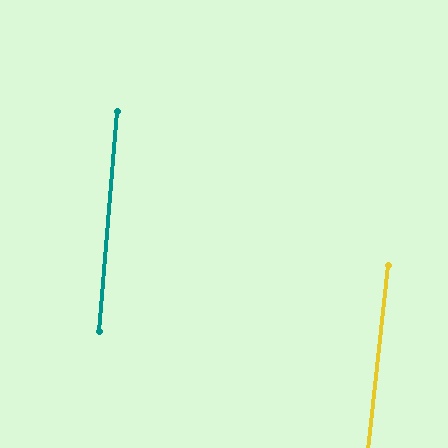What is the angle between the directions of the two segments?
Approximately 1 degree.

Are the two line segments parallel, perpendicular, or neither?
Parallel — their directions differ by only 1.4°.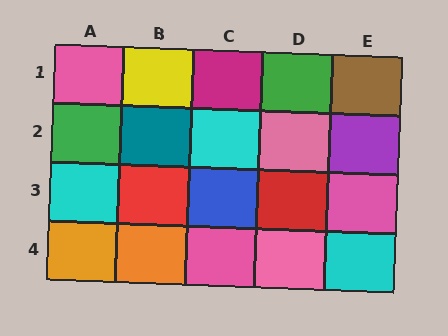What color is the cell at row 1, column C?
Magenta.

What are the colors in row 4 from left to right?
Orange, orange, pink, pink, cyan.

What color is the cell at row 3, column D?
Red.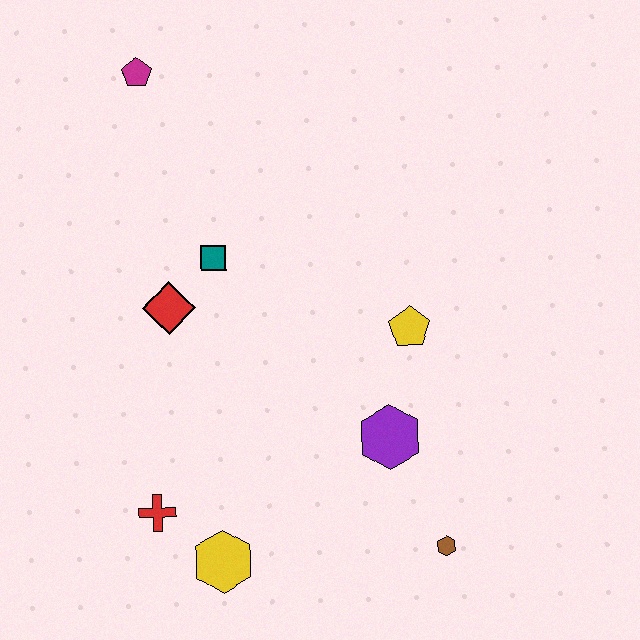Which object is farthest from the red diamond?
The brown hexagon is farthest from the red diamond.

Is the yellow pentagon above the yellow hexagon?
Yes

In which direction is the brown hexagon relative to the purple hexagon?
The brown hexagon is below the purple hexagon.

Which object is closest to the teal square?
The red diamond is closest to the teal square.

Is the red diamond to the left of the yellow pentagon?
Yes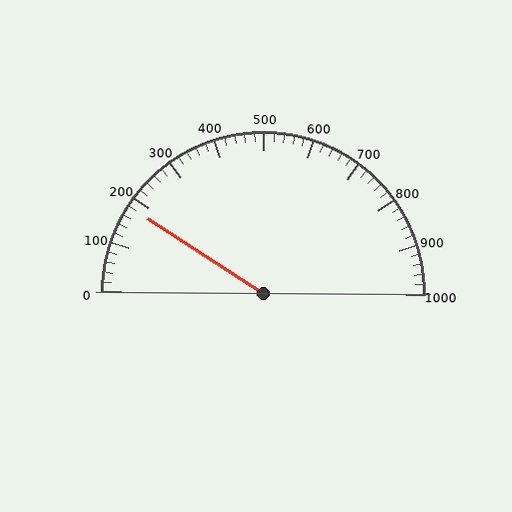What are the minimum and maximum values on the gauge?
The gauge ranges from 0 to 1000.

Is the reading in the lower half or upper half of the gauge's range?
The reading is in the lower half of the range (0 to 1000).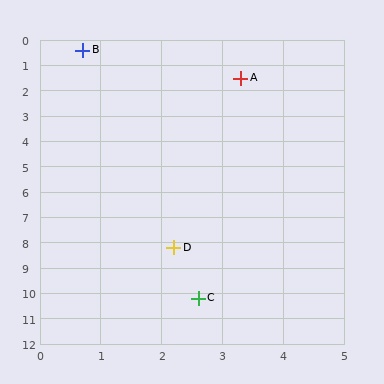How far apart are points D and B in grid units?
Points D and B are about 7.9 grid units apart.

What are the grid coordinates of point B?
Point B is at approximately (0.7, 0.4).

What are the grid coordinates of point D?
Point D is at approximately (2.2, 8.2).